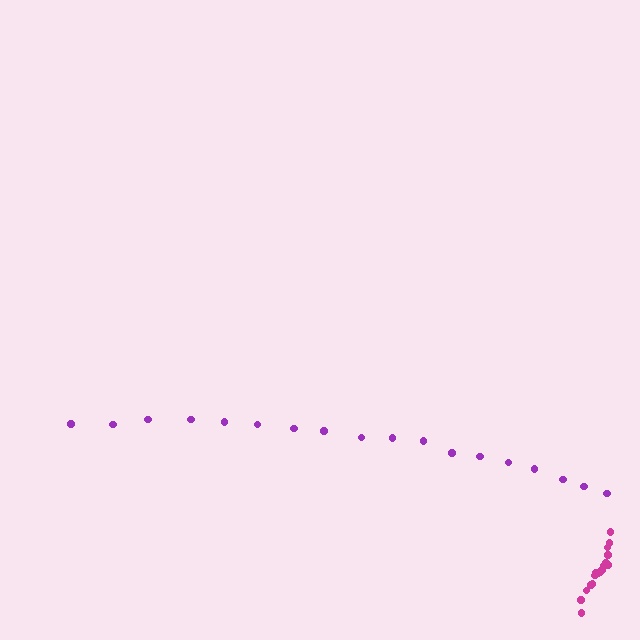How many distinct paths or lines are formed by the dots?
There are 2 distinct paths.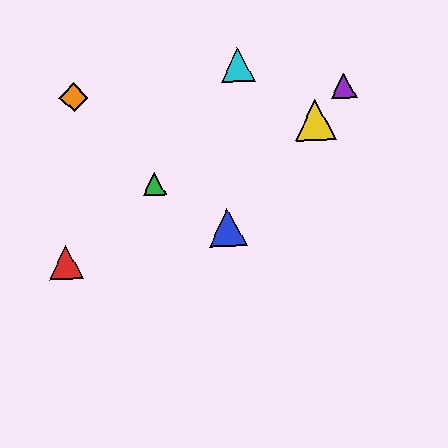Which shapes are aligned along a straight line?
The blue triangle, the yellow triangle, the purple triangle are aligned along a straight line.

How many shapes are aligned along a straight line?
3 shapes (the blue triangle, the yellow triangle, the purple triangle) are aligned along a straight line.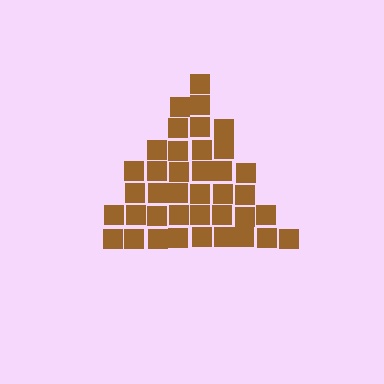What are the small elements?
The small elements are squares.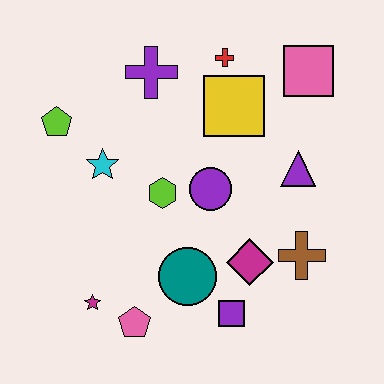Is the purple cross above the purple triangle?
Yes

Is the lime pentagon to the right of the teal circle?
No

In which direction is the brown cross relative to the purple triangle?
The brown cross is below the purple triangle.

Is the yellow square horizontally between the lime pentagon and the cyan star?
No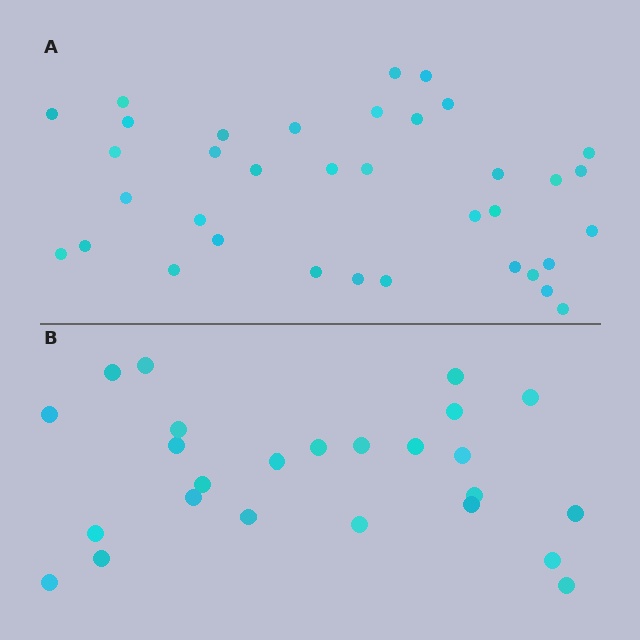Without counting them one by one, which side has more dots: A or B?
Region A (the top region) has more dots.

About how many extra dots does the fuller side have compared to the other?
Region A has roughly 12 or so more dots than region B.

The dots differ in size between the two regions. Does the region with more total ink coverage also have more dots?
No. Region B has more total ink coverage because its dots are larger, but region A actually contains more individual dots. Total area can be misleading — the number of items is what matters here.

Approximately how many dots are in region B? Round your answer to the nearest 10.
About 20 dots. (The exact count is 25, which rounds to 20.)